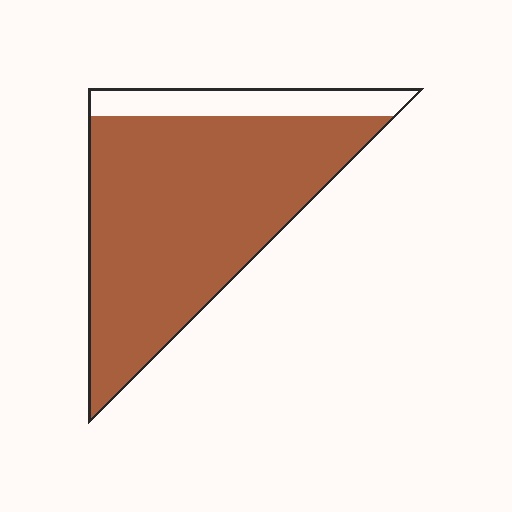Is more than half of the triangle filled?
Yes.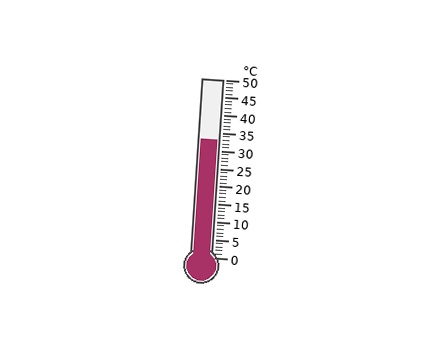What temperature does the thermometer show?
The thermometer shows approximately 33°C.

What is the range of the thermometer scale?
The thermometer scale ranges from 0°C to 50°C.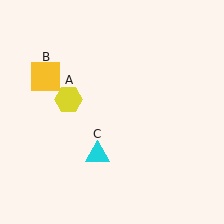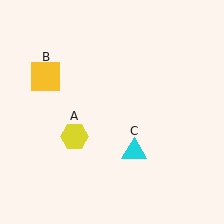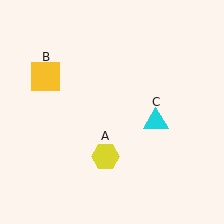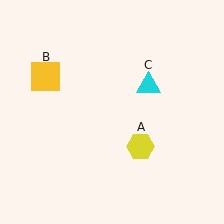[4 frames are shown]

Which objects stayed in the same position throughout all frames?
Yellow square (object B) remained stationary.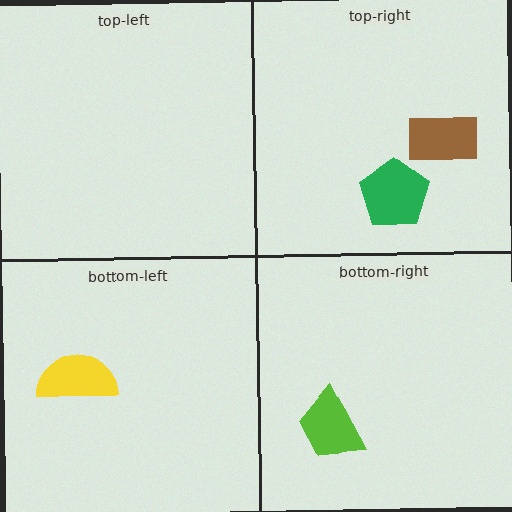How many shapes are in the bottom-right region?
1.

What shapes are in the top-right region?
The green pentagon, the brown rectangle.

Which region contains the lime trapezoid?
The bottom-right region.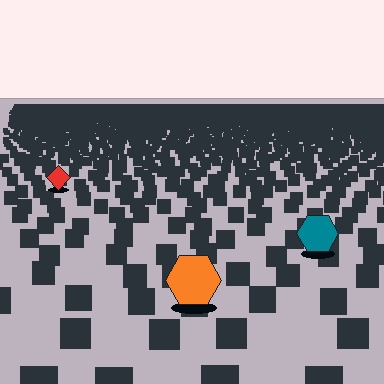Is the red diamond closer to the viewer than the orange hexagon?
No. The orange hexagon is closer — you can tell from the texture gradient: the ground texture is coarser near it.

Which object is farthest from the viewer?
The red diamond is farthest from the viewer. It appears smaller and the ground texture around it is denser.